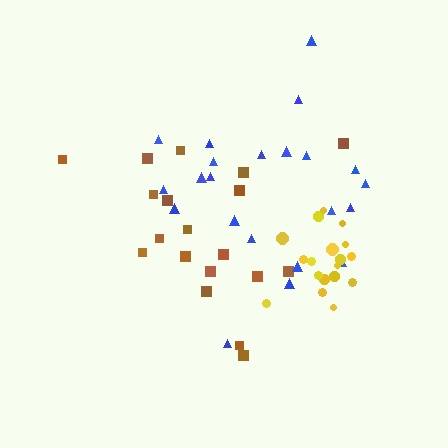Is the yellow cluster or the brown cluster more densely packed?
Yellow.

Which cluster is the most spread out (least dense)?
Brown.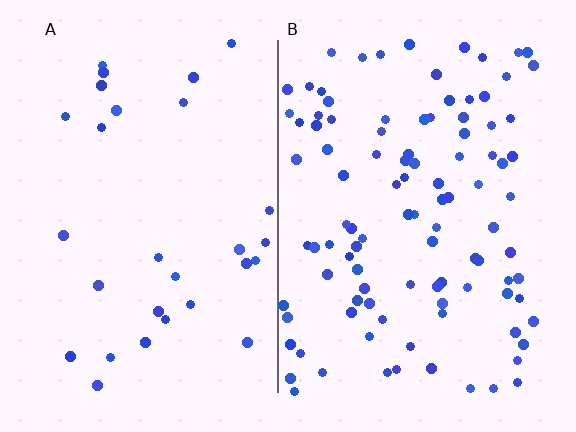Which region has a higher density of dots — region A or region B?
B (the right).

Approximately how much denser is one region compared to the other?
Approximately 3.6× — region B over region A.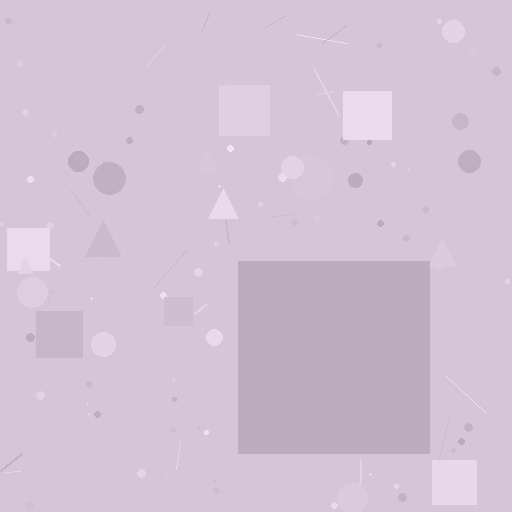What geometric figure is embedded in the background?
A square is embedded in the background.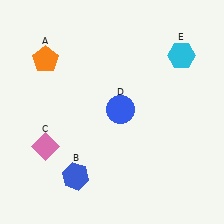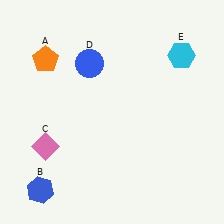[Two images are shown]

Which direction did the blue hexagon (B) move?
The blue hexagon (B) moved left.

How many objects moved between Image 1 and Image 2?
2 objects moved between the two images.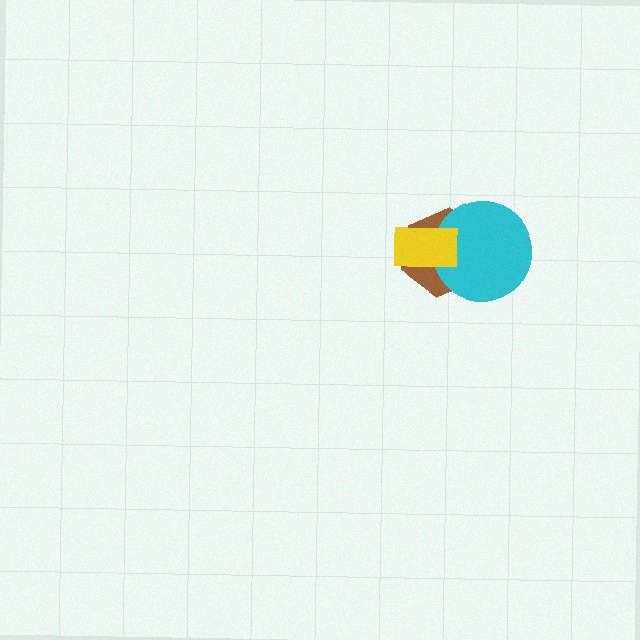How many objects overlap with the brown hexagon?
2 objects overlap with the brown hexagon.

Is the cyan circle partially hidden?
Yes, it is partially covered by another shape.